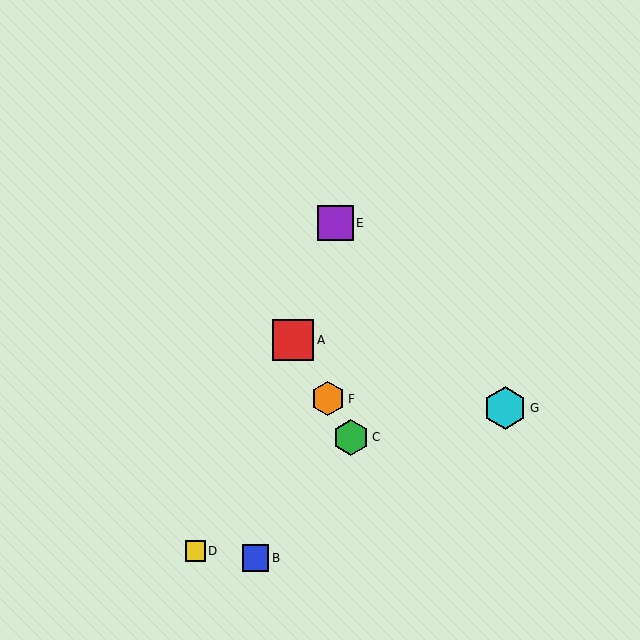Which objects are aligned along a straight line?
Objects A, C, F are aligned along a straight line.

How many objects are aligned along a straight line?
3 objects (A, C, F) are aligned along a straight line.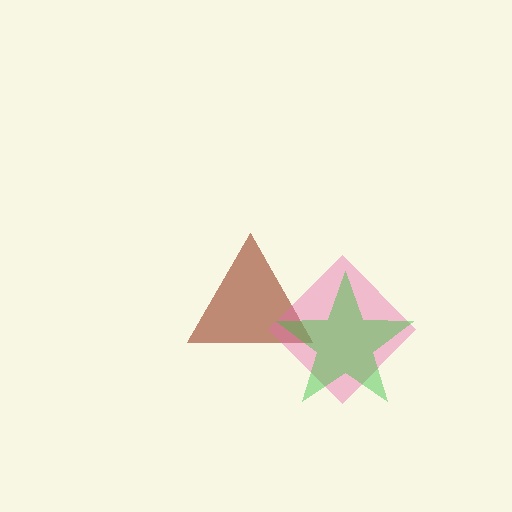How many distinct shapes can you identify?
There are 3 distinct shapes: a brown triangle, a pink diamond, a green star.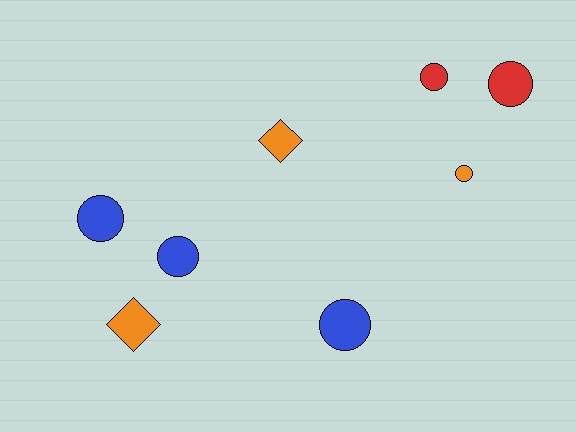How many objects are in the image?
There are 8 objects.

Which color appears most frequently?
Orange, with 3 objects.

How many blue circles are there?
There are 3 blue circles.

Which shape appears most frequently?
Circle, with 6 objects.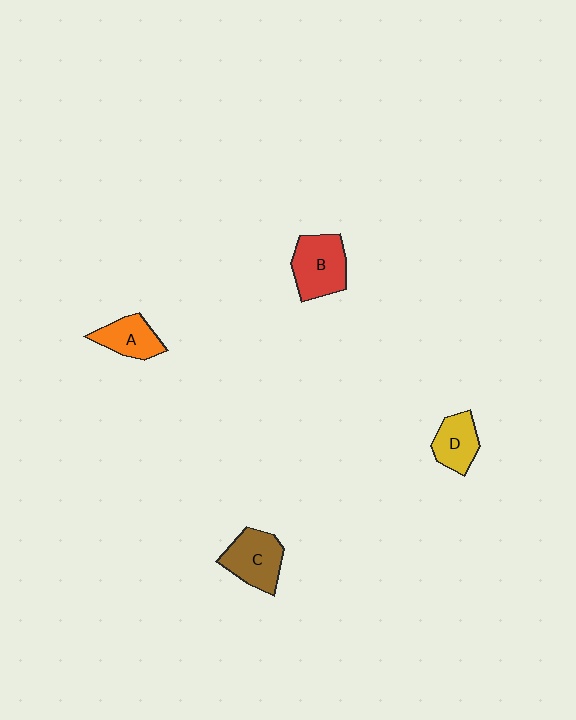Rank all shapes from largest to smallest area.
From largest to smallest: B (red), C (brown), A (orange), D (yellow).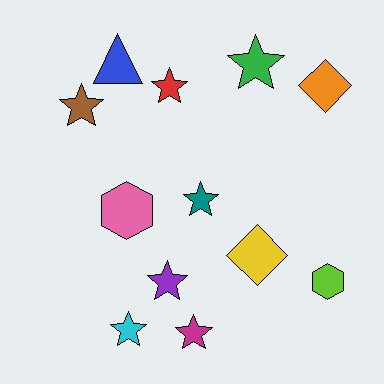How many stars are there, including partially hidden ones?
There are 7 stars.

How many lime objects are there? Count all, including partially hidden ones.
There is 1 lime object.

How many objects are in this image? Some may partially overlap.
There are 12 objects.